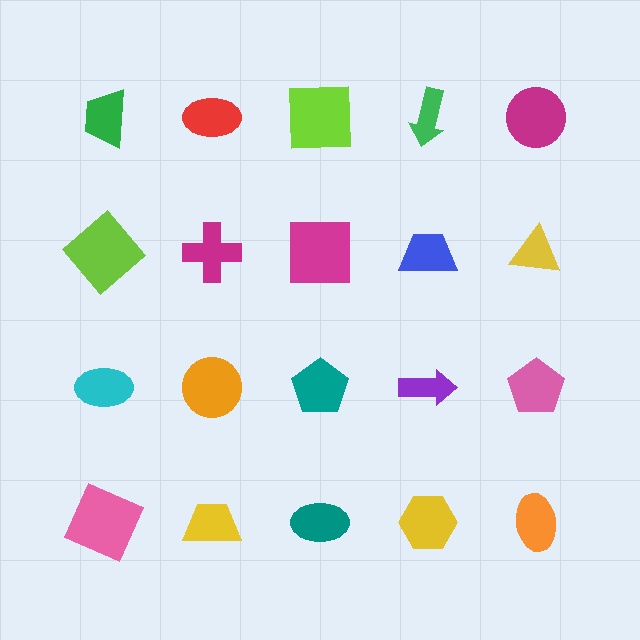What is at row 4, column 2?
A yellow trapezoid.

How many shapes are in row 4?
5 shapes.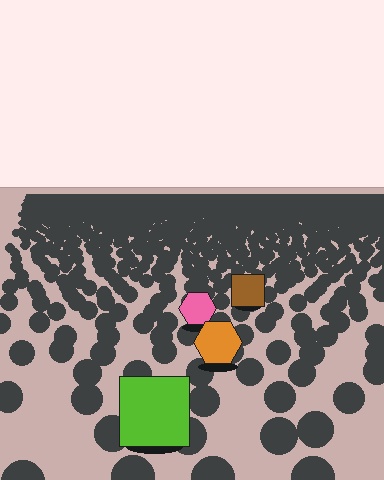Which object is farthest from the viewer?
The brown square is farthest from the viewer. It appears smaller and the ground texture around it is denser.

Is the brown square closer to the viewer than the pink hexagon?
No. The pink hexagon is closer — you can tell from the texture gradient: the ground texture is coarser near it.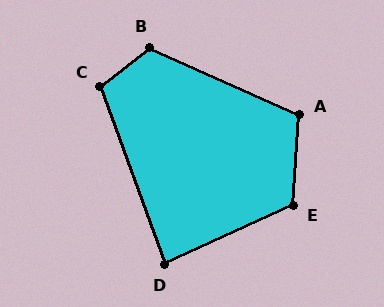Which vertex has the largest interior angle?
B, at approximately 118 degrees.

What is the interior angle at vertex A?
Approximately 110 degrees (obtuse).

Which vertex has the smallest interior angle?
D, at approximately 86 degrees.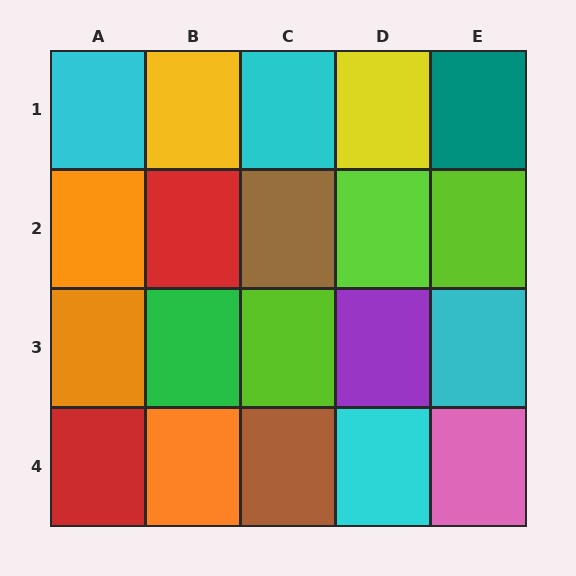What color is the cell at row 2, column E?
Lime.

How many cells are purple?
1 cell is purple.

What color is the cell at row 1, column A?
Cyan.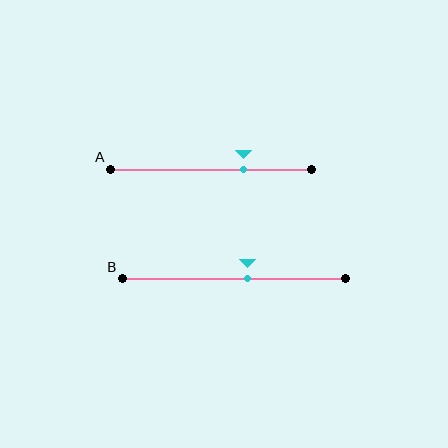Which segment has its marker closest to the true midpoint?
Segment B has its marker closest to the true midpoint.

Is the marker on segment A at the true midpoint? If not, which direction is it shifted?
No, the marker on segment A is shifted to the right by about 16% of the segment length.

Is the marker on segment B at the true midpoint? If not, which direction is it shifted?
No, the marker on segment B is shifted to the right by about 6% of the segment length.